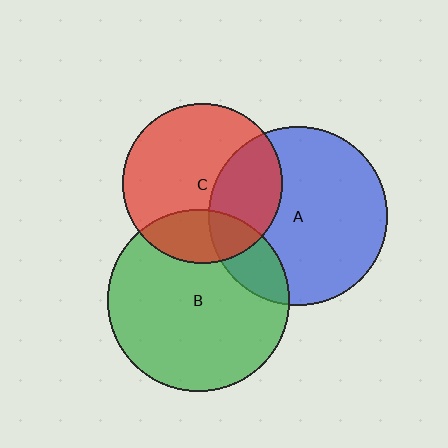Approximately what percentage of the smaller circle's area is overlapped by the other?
Approximately 15%.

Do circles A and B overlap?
Yes.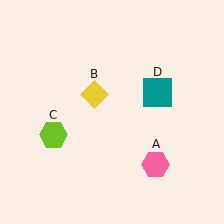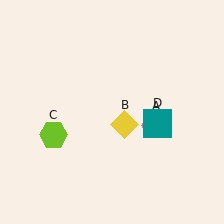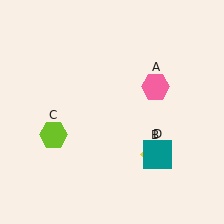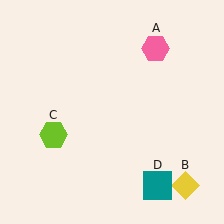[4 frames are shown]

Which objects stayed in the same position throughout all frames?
Lime hexagon (object C) remained stationary.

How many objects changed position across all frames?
3 objects changed position: pink hexagon (object A), yellow diamond (object B), teal square (object D).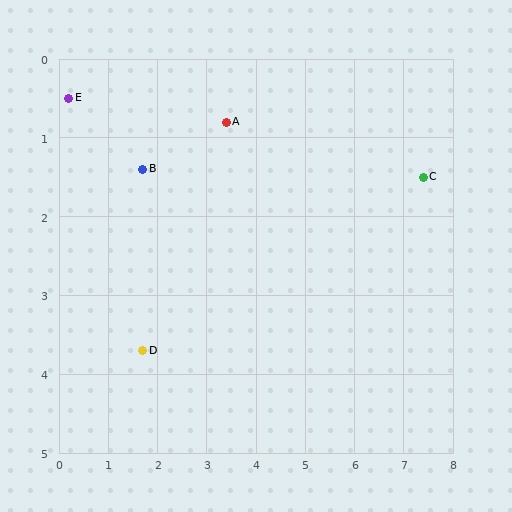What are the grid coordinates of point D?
Point D is at approximately (1.7, 3.7).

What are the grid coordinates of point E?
Point E is at approximately (0.2, 0.5).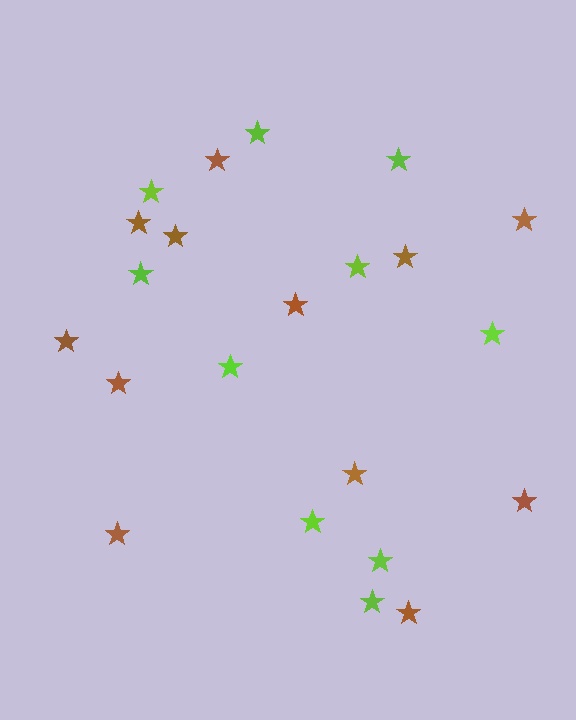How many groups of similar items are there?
There are 2 groups: one group of brown stars (12) and one group of lime stars (10).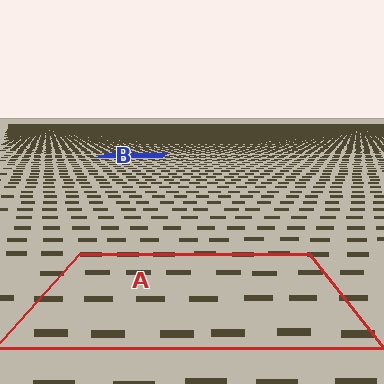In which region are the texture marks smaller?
The texture marks are smaller in region B, because it is farther away.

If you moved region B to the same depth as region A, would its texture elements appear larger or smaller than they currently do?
They would appear larger. At a closer depth, the same texture elements are projected at a bigger on-screen size.